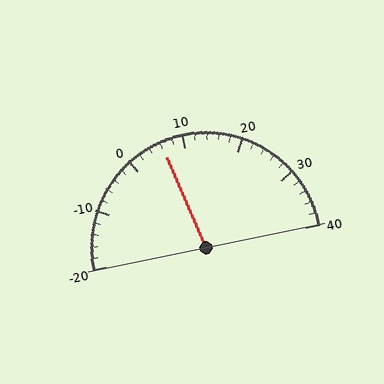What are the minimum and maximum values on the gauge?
The gauge ranges from -20 to 40.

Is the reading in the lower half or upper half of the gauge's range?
The reading is in the lower half of the range (-20 to 40).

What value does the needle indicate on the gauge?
The needle indicates approximately 6.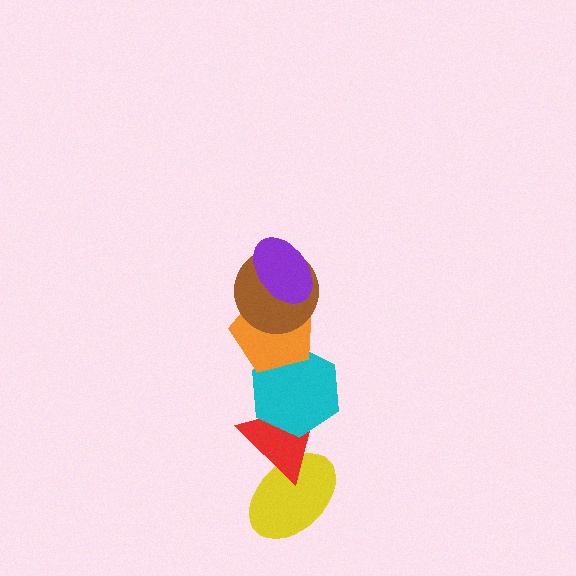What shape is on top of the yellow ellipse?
The red triangle is on top of the yellow ellipse.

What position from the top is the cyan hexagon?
The cyan hexagon is 4th from the top.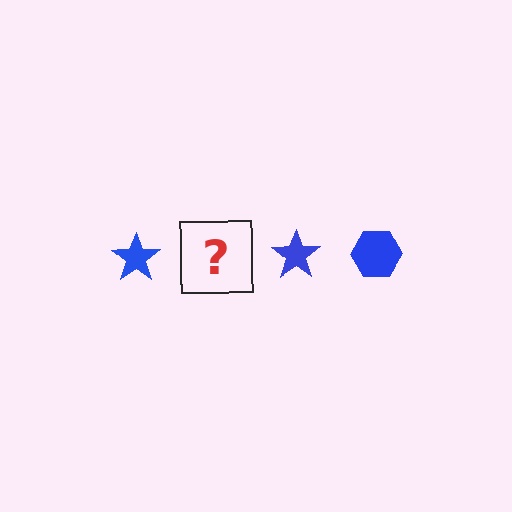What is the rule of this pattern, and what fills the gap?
The rule is that the pattern cycles through star, hexagon shapes in blue. The gap should be filled with a blue hexagon.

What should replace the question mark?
The question mark should be replaced with a blue hexagon.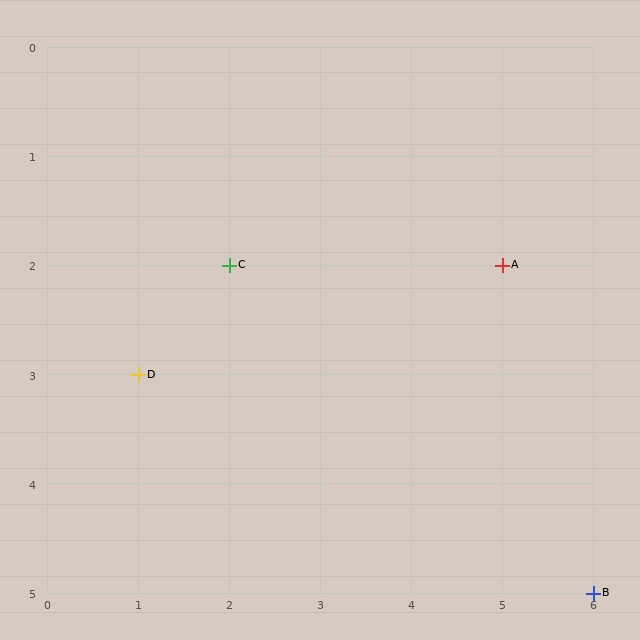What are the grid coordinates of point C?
Point C is at grid coordinates (2, 2).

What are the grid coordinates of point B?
Point B is at grid coordinates (6, 5).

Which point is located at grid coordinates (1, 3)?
Point D is at (1, 3).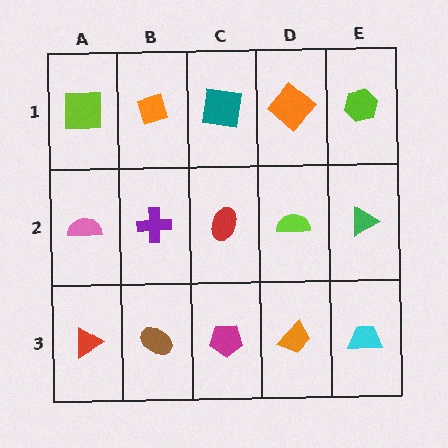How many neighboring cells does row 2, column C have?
4.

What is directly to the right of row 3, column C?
An orange trapezoid.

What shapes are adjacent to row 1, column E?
A green triangle (row 2, column E), an orange diamond (row 1, column D).